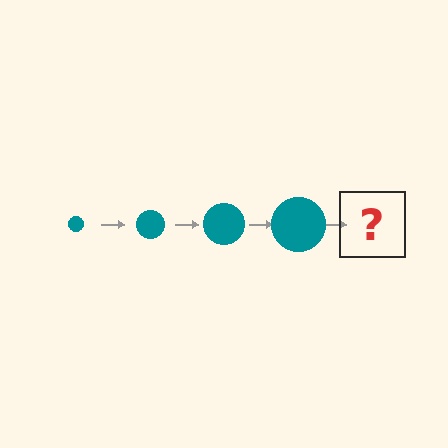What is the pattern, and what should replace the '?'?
The pattern is that the circle gets progressively larger each step. The '?' should be a teal circle, larger than the previous one.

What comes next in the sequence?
The next element should be a teal circle, larger than the previous one.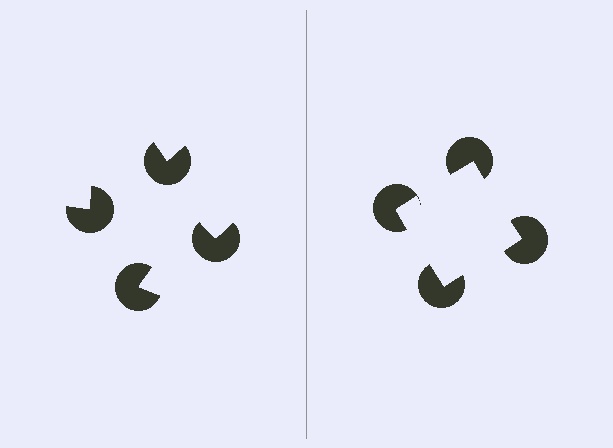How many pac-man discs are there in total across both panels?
8 — 4 on each side.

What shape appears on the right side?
An illusory square.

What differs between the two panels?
The pac-man discs are positioned identically on both sides; only the wedge orientations differ. On the right they align to a square; on the left they are misaligned.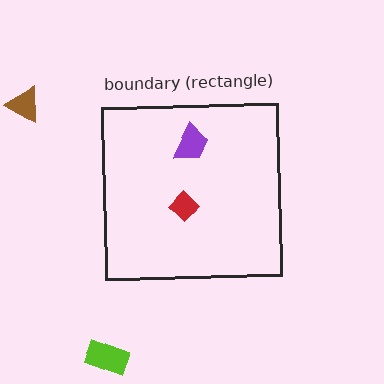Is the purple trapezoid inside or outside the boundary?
Inside.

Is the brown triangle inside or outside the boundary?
Outside.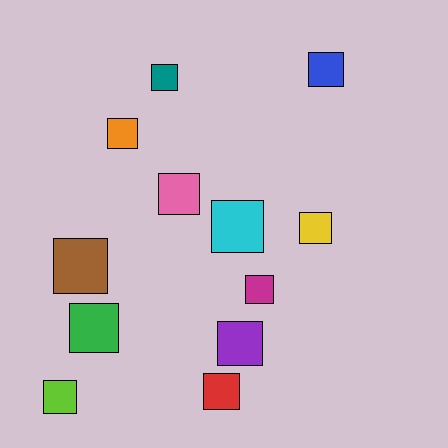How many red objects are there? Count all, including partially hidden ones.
There is 1 red object.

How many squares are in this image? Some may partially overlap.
There are 12 squares.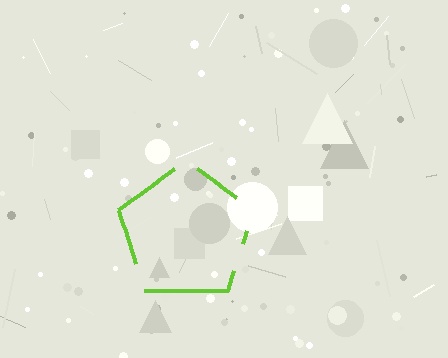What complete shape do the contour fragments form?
The contour fragments form a pentagon.